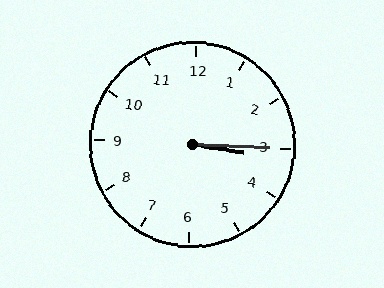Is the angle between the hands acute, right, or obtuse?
It is acute.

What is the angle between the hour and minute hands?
Approximately 8 degrees.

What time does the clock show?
3:15.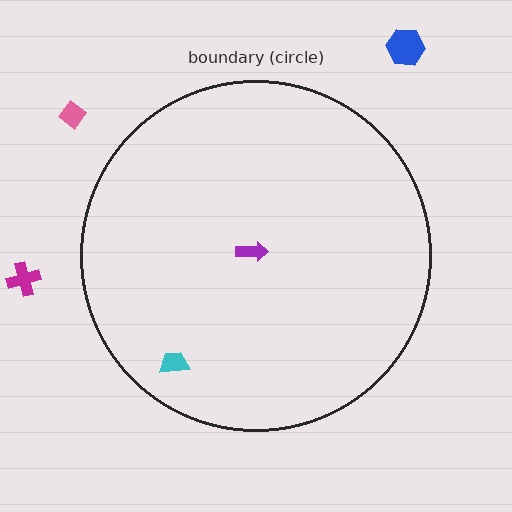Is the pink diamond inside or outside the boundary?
Outside.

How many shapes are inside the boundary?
2 inside, 3 outside.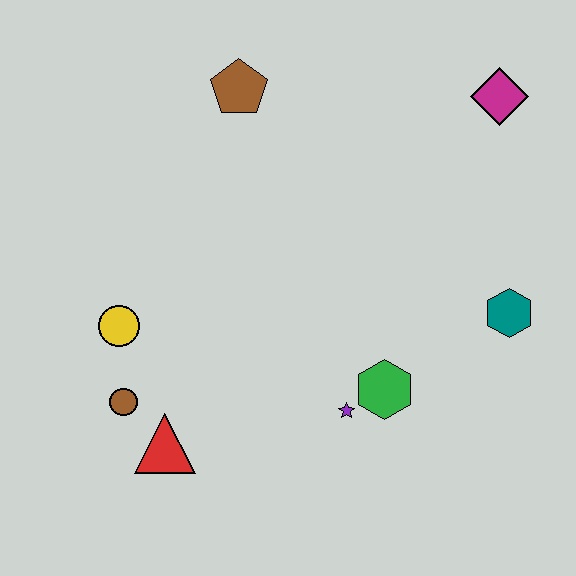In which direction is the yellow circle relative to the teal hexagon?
The yellow circle is to the left of the teal hexagon.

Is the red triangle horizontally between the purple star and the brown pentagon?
No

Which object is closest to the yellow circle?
The brown circle is closest to the yellow circle.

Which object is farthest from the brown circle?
The magenta diamond is farthest from the brown circle.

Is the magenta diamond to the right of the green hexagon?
Yes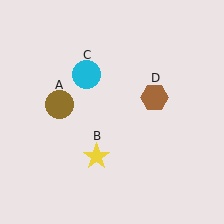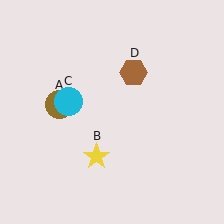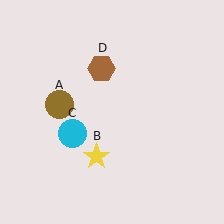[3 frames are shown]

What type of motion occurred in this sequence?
The cyan circle (object C), brown hexagon (object D) rotated counterclockwise around the center of the scene.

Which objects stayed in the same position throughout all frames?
Brown circle (object A) and yellow star (object B) remained stationary.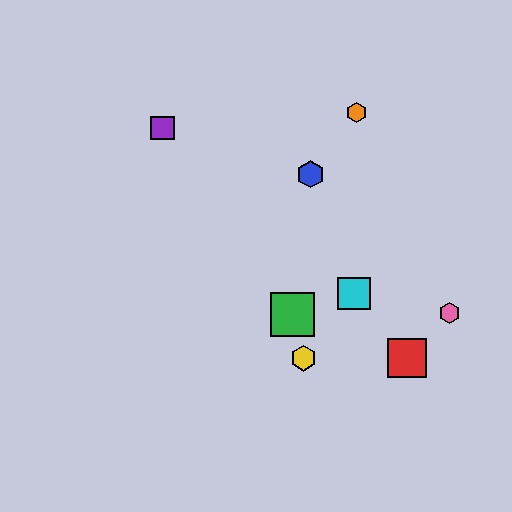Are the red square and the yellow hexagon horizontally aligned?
Yes, both are at y≈358.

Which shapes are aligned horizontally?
The red square, the yellow hexagon are aligned horizontally.